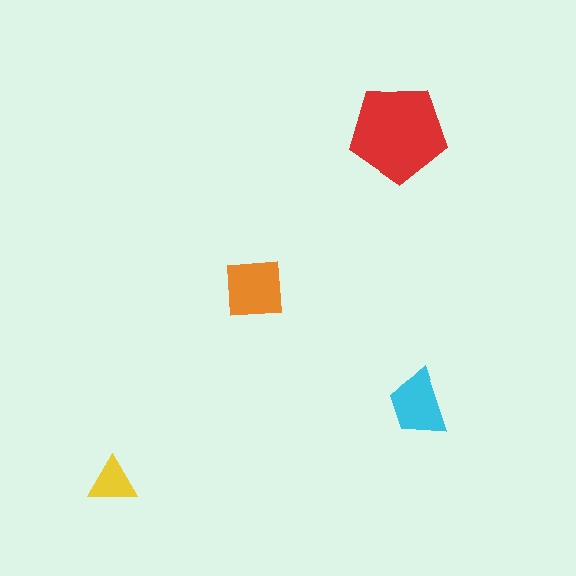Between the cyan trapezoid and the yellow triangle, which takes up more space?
The cyan trapezoid.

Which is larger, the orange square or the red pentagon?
The red pentagon.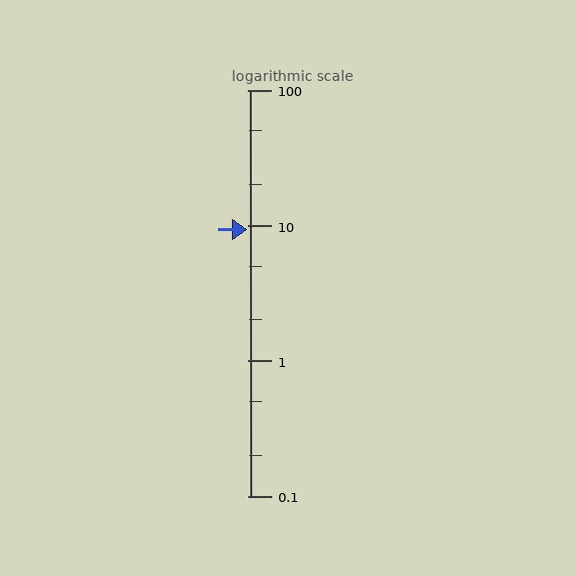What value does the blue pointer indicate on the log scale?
The pointer indicates approximately 9.3.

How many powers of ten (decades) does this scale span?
The scale spans 3 decades, from 0.1 to 100.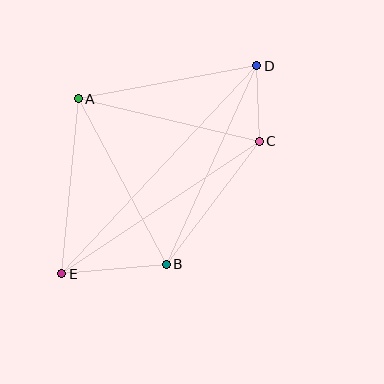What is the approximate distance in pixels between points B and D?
The distance between B and D is approximately 218 pixels.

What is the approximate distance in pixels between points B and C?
The distance between B and C is approximately 154 pixels.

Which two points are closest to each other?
Points C and D are closest to each other.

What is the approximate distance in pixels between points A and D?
The distance between A and D is approximately 182 pixels.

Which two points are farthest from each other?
Points D and E are farthest from each other.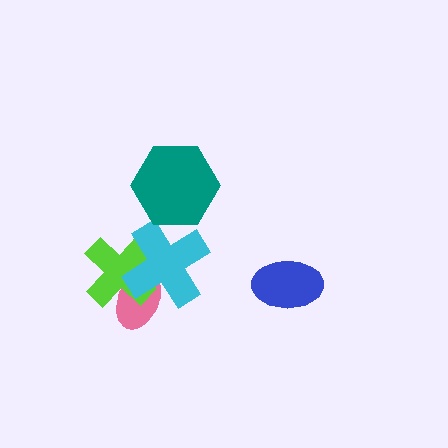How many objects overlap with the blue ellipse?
0 objects overlap with the blue ellipse.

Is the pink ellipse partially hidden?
Yes, it is partially covered by another shape.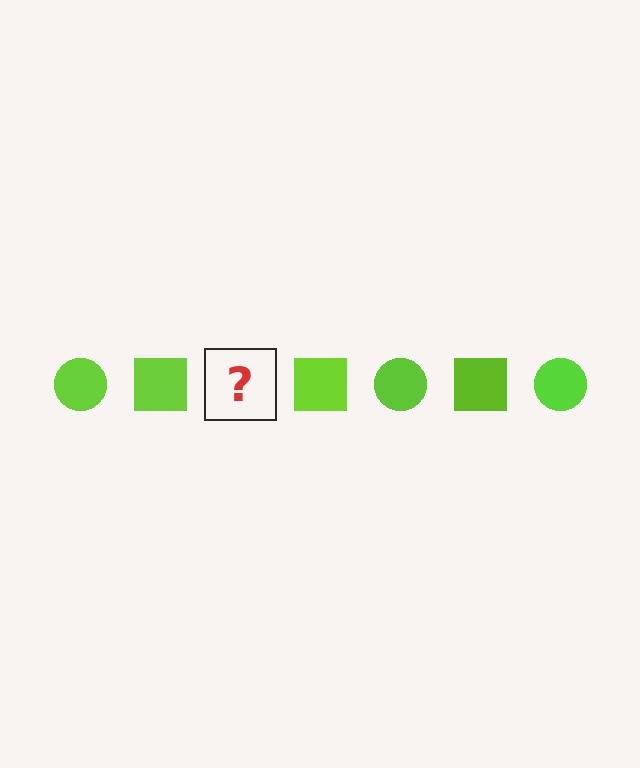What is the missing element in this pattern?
The missing element is a lime circle.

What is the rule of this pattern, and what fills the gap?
The rule is that the pattern cycles through circle, square shapes in lime. The gap should be filled with a lime circle.